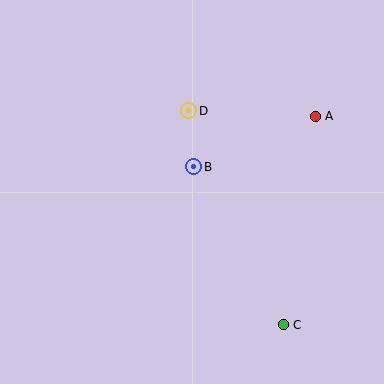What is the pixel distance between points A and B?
The distance between A and B is 131 pixels.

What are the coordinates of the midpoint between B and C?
The midpoint between B and C is at (239, 246).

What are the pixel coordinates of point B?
Point B is at (194, 167).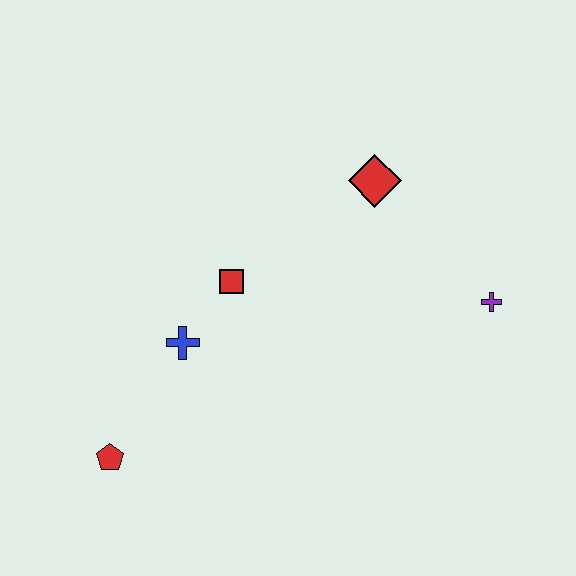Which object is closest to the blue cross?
The red square is closest to the blue cross.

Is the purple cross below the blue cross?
No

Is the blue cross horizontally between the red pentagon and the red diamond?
Yes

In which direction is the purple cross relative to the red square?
The purple cross is to the right of the red square.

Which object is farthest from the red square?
The purple cross is farthest from the red square.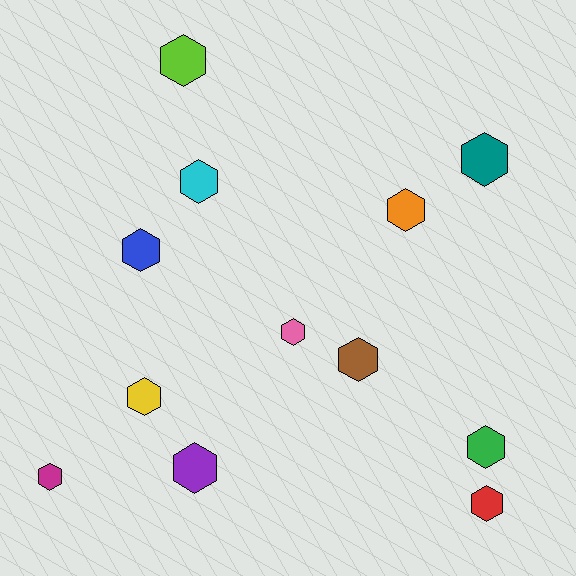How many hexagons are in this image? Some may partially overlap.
There are 12 hexagons.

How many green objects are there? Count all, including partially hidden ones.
There is 1 green object.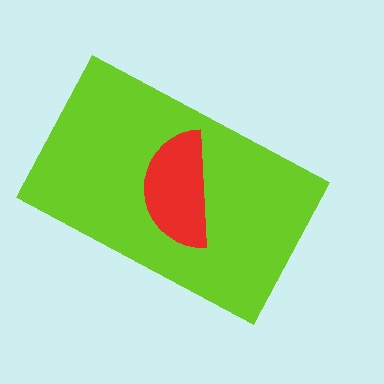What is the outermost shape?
The lime rectangle.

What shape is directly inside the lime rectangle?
The red semicircle.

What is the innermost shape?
The red semicircle.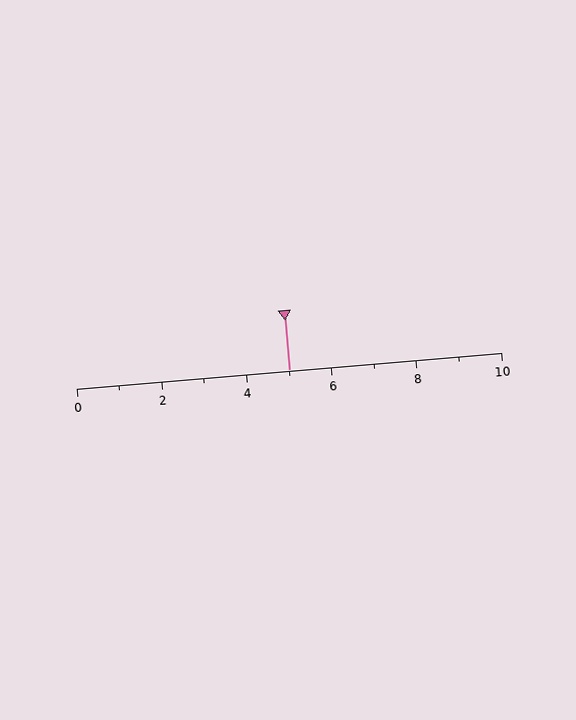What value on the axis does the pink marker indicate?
The marker indicates approximately 5.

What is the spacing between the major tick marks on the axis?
The major ticks are spaced 2 apart.